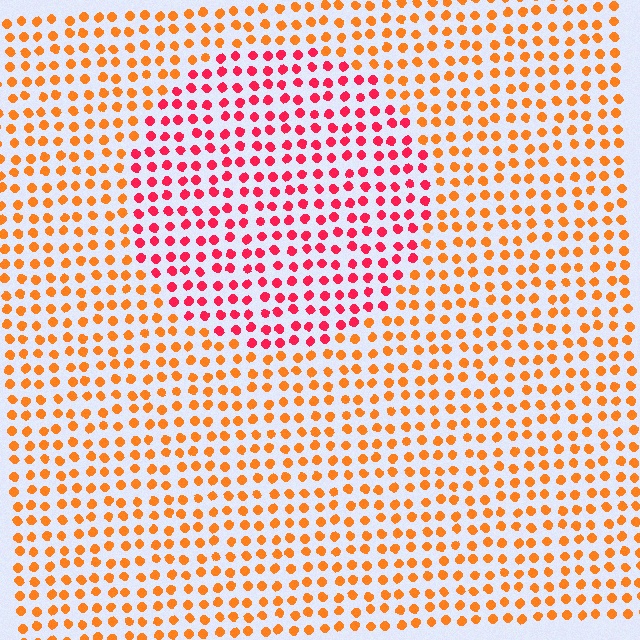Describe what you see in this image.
The image is filled with small orange elements in a uniform arrangement. A circle-shaped region is visible where the elements are tinted to a slightly different hue, forming a subtle color boundary.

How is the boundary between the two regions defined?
The boundary is defined purely by a slight shift in hue (about 41 degrees). Spacing, size, and orientation are identical on both sides.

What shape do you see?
I see a circle.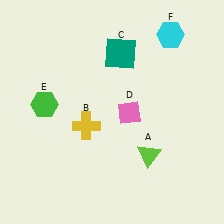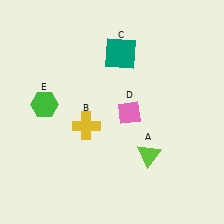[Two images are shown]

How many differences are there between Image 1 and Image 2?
There is 1 difference between the two images.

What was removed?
The cyan hexagon (F) was removed in Image 2.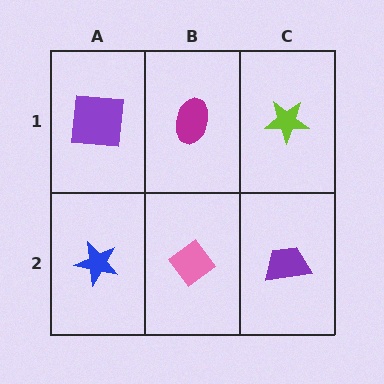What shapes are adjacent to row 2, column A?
A purple square (row 1, column A), a pink diamond (row 2, column B).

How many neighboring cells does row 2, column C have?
2.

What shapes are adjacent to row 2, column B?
A magenta ellipse (row 1, column B), a blue star (row 2, column A), a purple trapezoid (row 2, column C).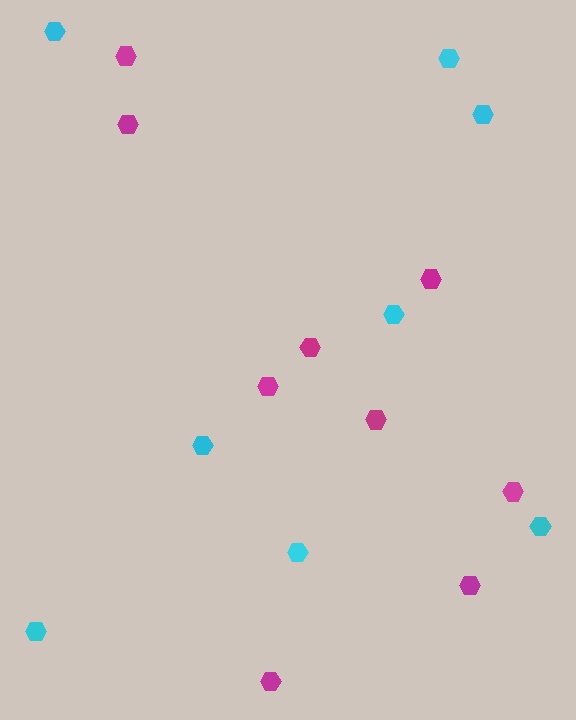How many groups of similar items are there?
There are 2 groups: one group of cyan hexagons (8) and one group of magenta hexagons (9).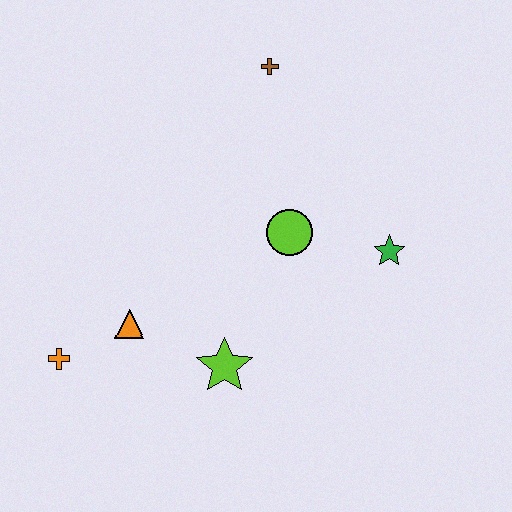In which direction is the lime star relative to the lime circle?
The lime star is below the lime circle.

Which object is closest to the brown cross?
The lime circle is closest to the brown cross.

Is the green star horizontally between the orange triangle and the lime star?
No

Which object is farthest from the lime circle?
The orange cross is farthest from the lime circle.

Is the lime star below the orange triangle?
Yes